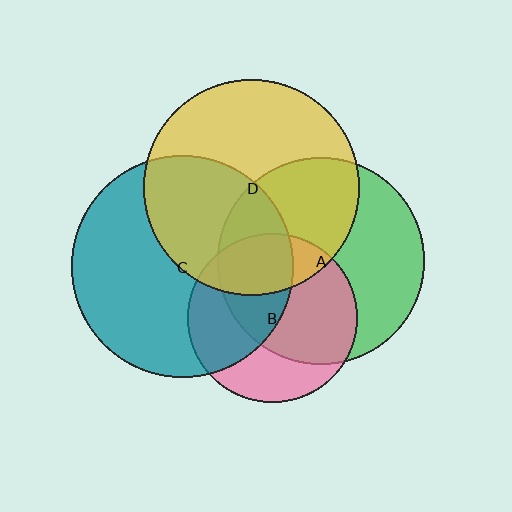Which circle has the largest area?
Circle C (teal).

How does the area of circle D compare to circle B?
Approximately 1.6 times.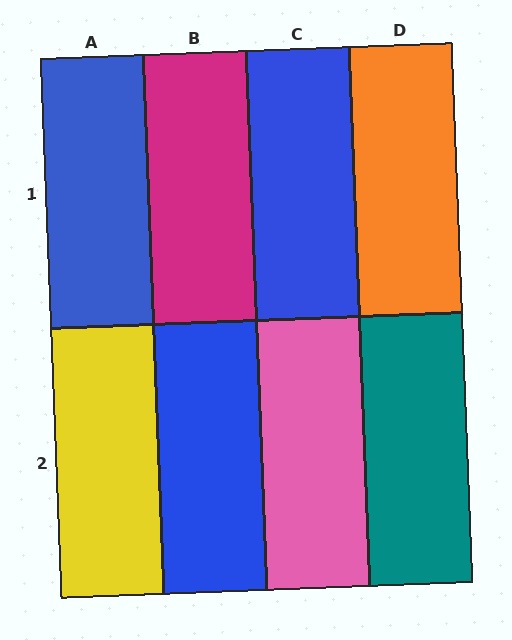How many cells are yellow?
1 cell is yellow.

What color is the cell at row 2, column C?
Pink.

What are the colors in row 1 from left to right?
Blue, magenta, blue, orange.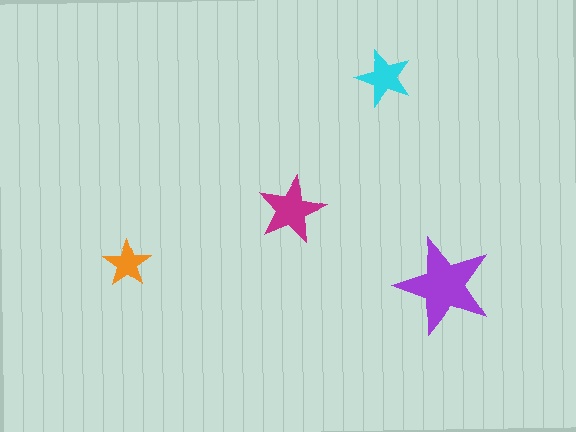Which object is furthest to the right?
The purple star is rightmost.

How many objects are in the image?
There are 4 objects in the image.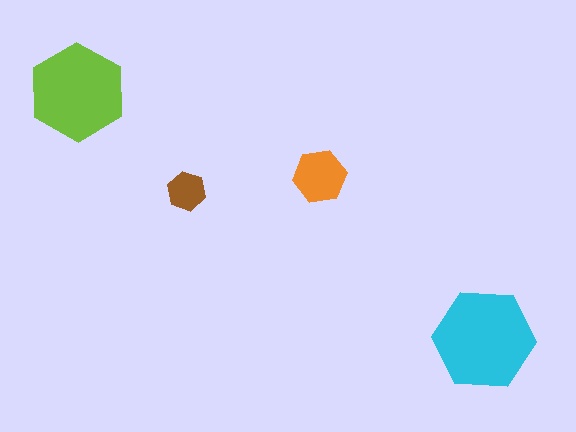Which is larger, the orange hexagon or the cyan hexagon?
The cyan one.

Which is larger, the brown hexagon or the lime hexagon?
The lime one.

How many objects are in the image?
There are 4 objects in the image.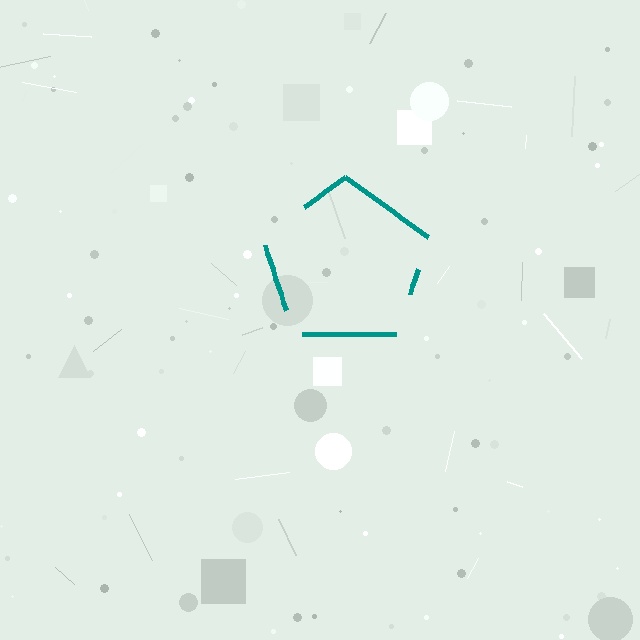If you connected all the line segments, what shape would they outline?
They would outline a pentagon.